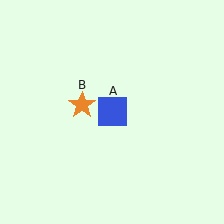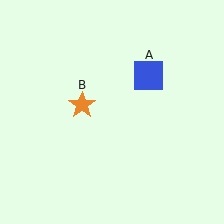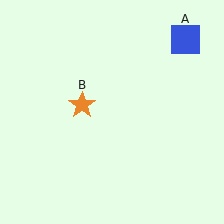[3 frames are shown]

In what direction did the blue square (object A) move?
The blue square (object A) moved up and to the right.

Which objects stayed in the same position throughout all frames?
Orange star (object B) remained stationary.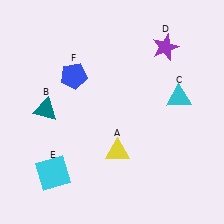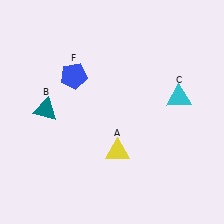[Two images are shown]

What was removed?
The purple star (D), the cyan square (E) were removed in Image 2.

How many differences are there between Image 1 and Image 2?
There are 2 differences between the two images.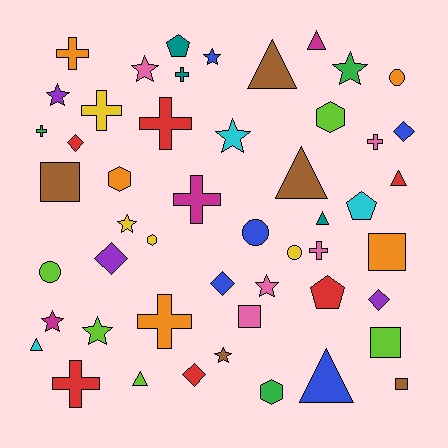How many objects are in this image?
There are 50 objects.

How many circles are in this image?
There are 4 circles.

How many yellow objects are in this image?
There are 4 yellow objects.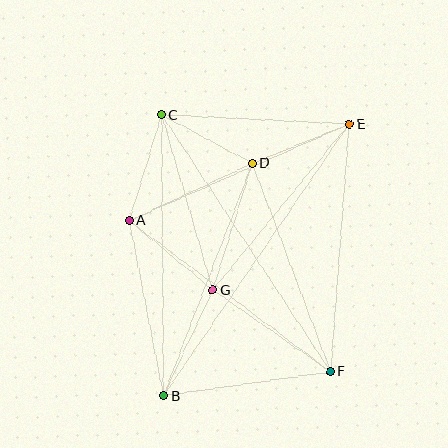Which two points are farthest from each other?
Points B and E are farthest from each other.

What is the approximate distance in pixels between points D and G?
The distance between D and G is approximately 133 pixels.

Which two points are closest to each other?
Points C and D are closest to each other.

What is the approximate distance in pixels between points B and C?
The distance between B and C is approximately 281 pixels.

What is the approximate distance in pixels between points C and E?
The distance between C and E is approximately 188 pixels.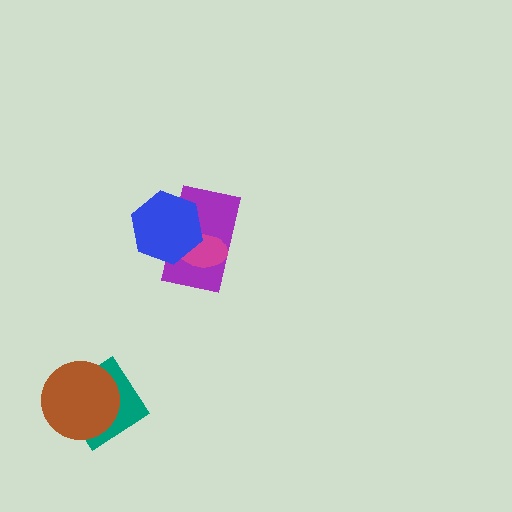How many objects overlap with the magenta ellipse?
2 objects overlap with the magenta ellipse.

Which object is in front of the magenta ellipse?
The blue hexagon is in front of the magenta ellipse.